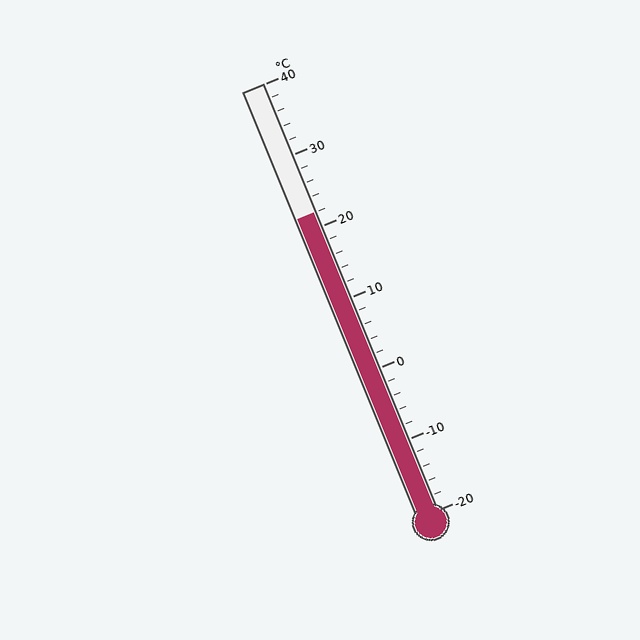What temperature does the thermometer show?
The thermometer shows approximately 22°C.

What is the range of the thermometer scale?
The thermometer scale ranges from -20°C to 40°C.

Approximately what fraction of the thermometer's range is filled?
The thermometer is filled to approximately 70% of its range.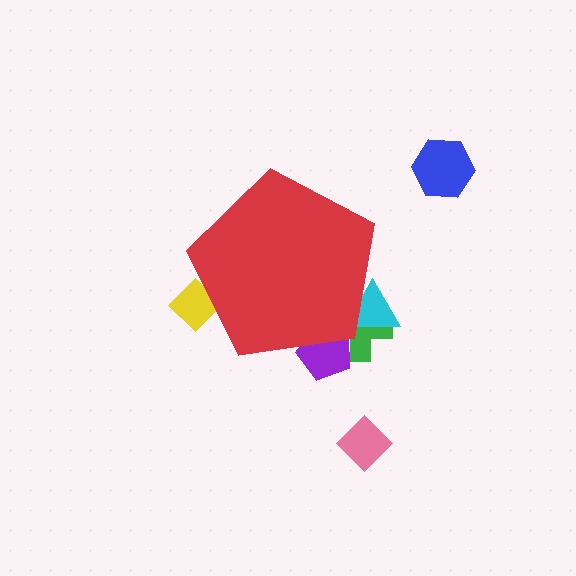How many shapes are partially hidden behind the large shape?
4 shapes are partially hidden.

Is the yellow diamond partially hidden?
Yes, the yellow diamond is partially hidden behind the red pentagon.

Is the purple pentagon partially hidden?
Yes, the purple pentagon is partially hidden behind the red pentagon.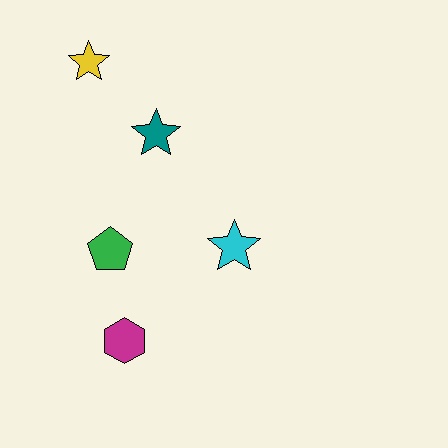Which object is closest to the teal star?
The yellow star is closest to the teal star.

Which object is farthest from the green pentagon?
The yellow star is farthest from the green pentagon.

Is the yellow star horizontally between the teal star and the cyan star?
No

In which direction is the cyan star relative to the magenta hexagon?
The cyan star is to the right of the magenta hexagon.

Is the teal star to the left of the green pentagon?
No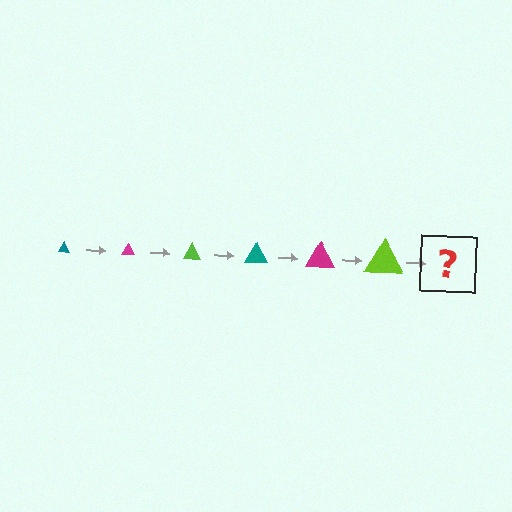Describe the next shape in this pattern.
It should be a teal triangle, larger than the previous one.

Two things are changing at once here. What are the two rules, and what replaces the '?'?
The two rules are that the triangle grows larger each step and the color cycles through teal, magenta, and lime. The '?' should be a teal triangle, larger than the previous one.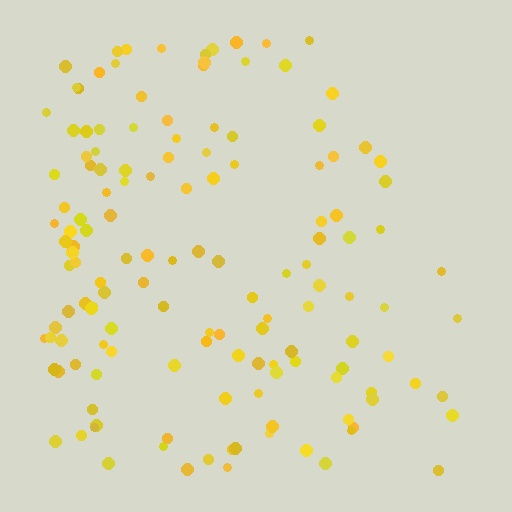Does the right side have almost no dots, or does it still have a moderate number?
Still a moderate number, just noticeably fewer than the left.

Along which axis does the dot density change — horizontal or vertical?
Horizontal.